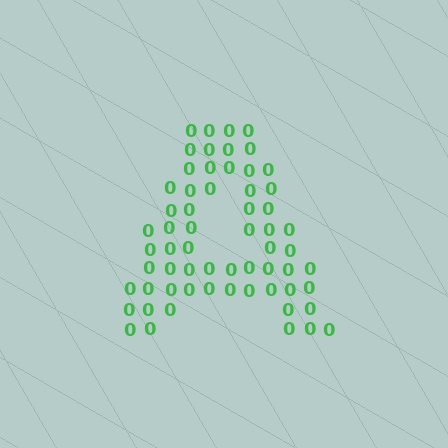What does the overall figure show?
The overall figure shows the letter A.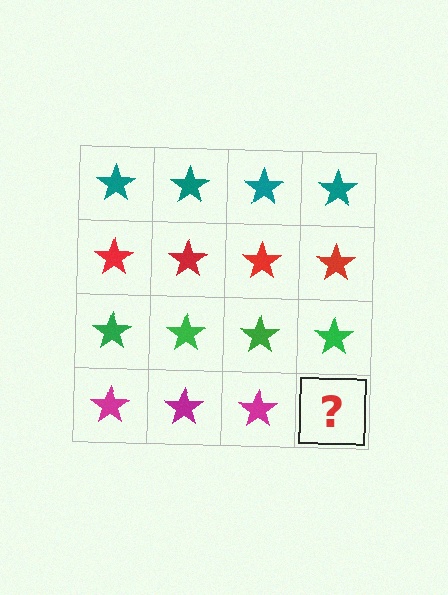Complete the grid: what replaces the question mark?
The question mark should be replaced with a magenta star.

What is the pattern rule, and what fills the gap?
The rule is that each row has a consistent color. The gap should be filled with a magenta star.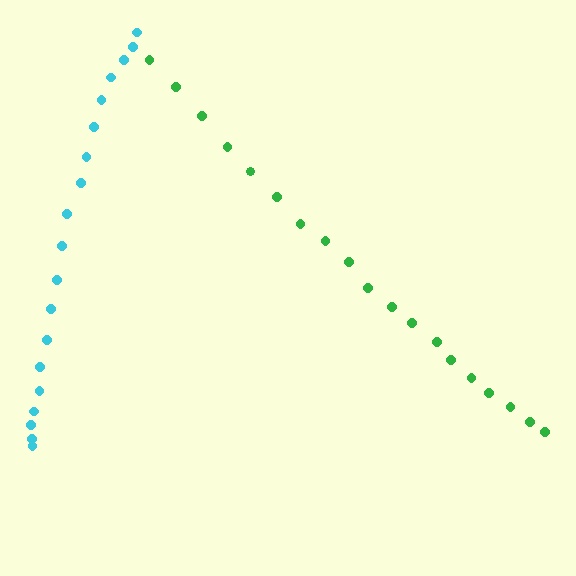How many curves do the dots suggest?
There are 2 distinct paths.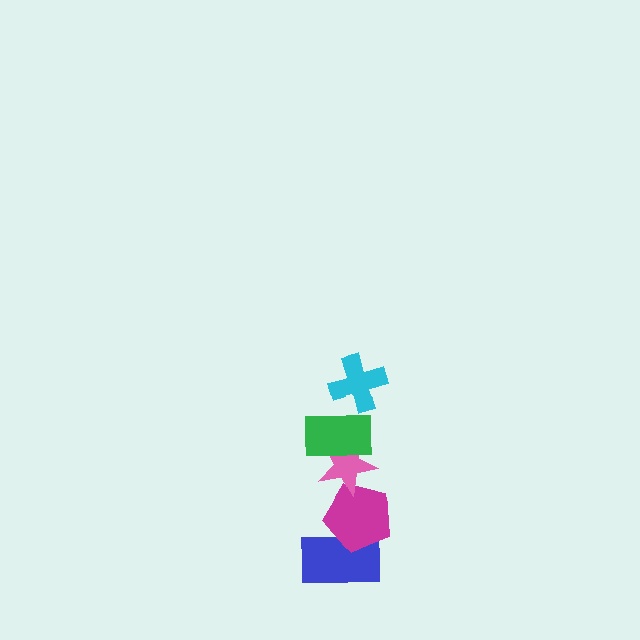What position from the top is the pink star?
The pink star is 3rd from the top.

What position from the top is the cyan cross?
The cyan cross is 1st from the top.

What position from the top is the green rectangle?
The green rectangle is 2nd from the top.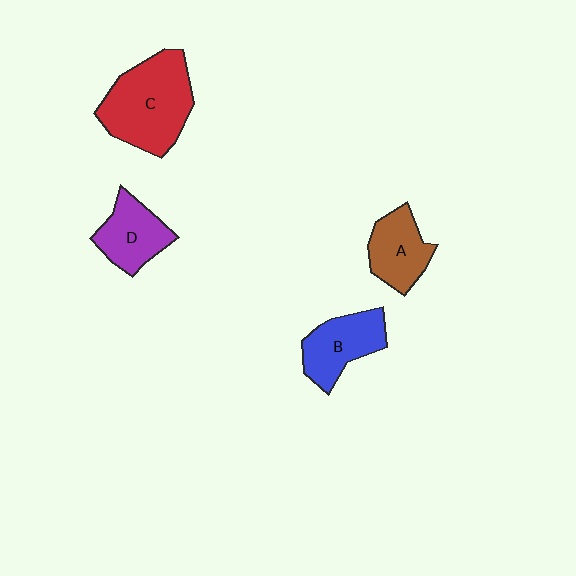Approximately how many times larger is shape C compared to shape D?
Approximately 1.8 times.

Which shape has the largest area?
Shape C (red).